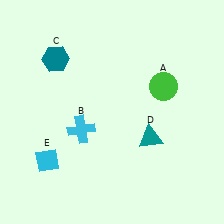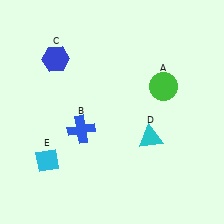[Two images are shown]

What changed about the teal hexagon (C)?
In Image 1, C is teal. In Image 2, it changed to blue.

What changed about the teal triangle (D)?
In Image 1, D is teal. In Image 2, it changed to cyan.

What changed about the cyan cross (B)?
In Image 1, B is cyan. In Image 2, it changed to blue.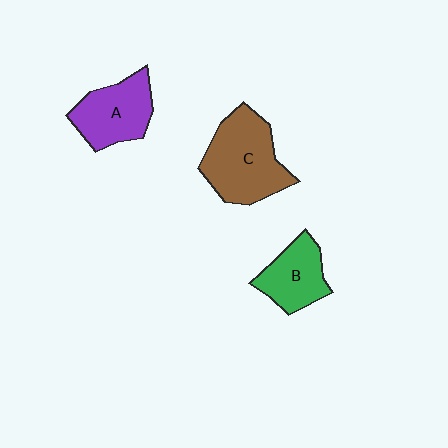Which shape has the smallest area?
Shape B (green).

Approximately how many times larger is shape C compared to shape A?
Approximately 1.4 times.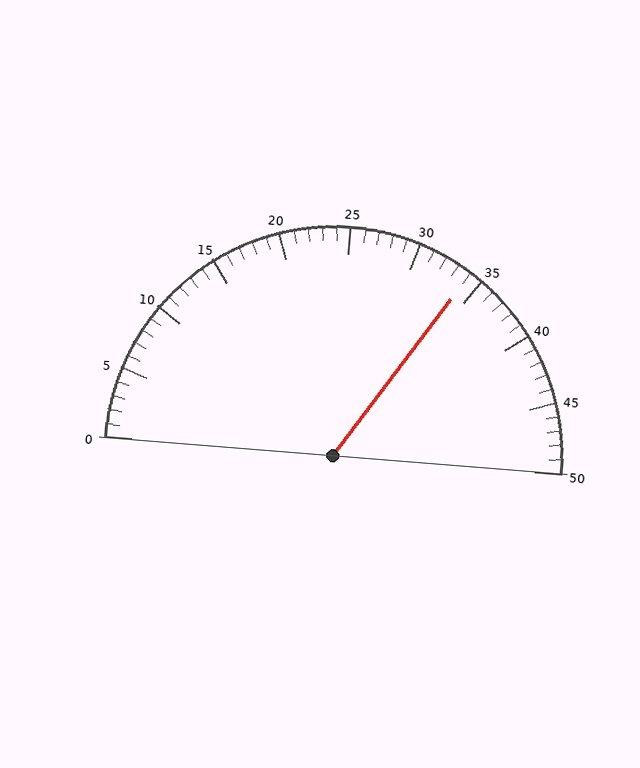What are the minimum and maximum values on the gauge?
The gauge ranges from 0 to 50.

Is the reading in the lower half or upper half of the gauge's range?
The reading is in the upper half of the range (0 to 50).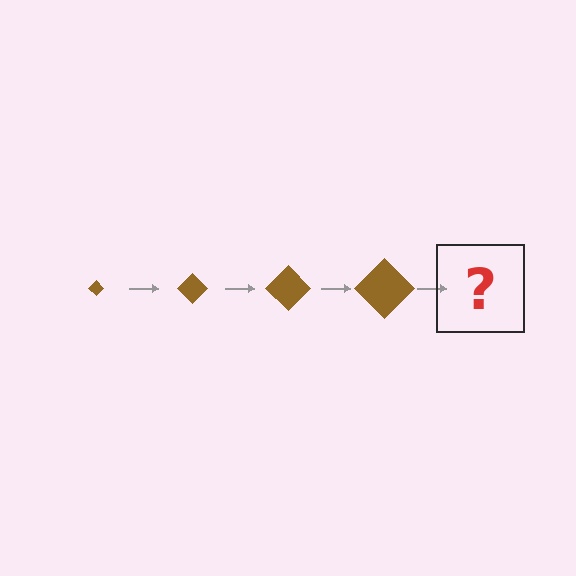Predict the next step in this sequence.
The next step is a brown diamond, larger than the previous one.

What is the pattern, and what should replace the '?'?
The pattern is that the diamond gets progressively larger each step. The '?' should be a brown diamond, larger than the previous one.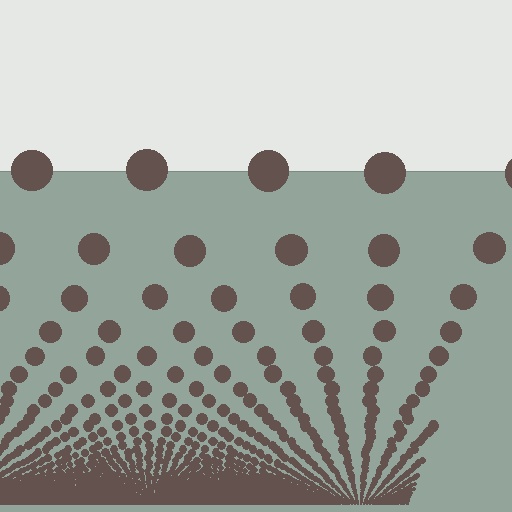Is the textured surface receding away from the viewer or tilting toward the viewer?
The surface appears to tilt toward the viewer. Texture elements get larger and sparser toward the top.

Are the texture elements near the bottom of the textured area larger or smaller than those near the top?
Smaller. The gradient is inverted — elements near the bottom are smaller and denser.